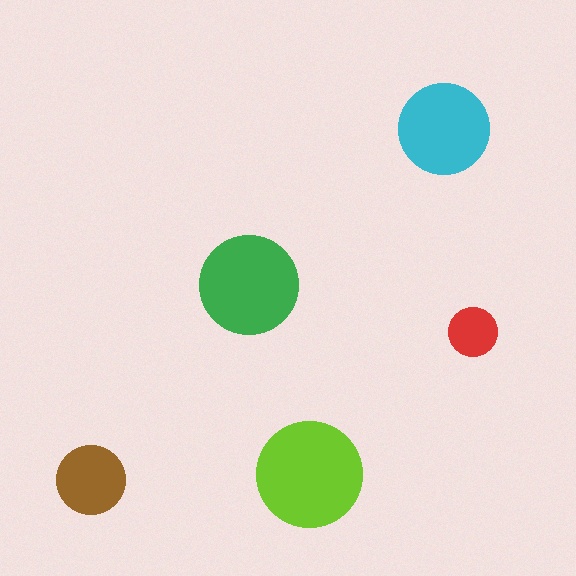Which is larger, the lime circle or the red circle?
The lime one.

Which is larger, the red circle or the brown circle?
The brown one.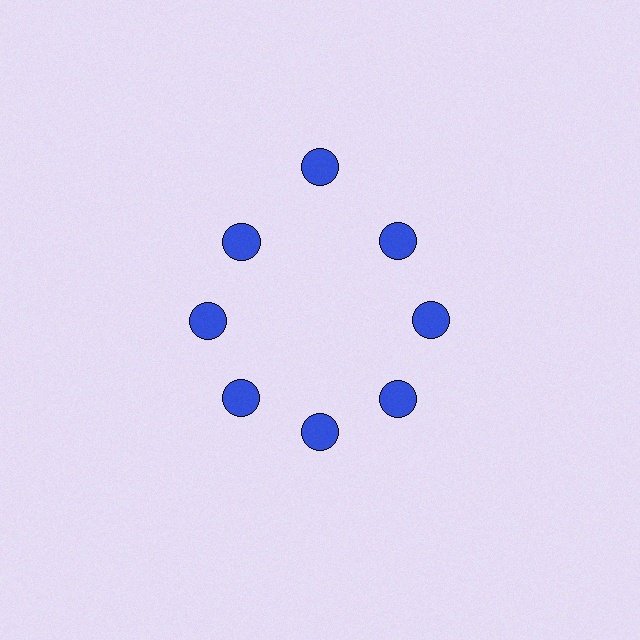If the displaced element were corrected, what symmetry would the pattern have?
It would have 8-fold rotational symmetry — the pattern would map onto itself every 45 degrees.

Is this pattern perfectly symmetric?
No. The 8 blue circles are arranged in a ring, but one element near the 12 o'clock position is pushed outward from the center, breaking the 8-fold rotational symmetry.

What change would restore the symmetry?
The symmetry would be restored by moving it inward, back onto the ring so that all 8 circles sit at equal angles and equal distance from the center.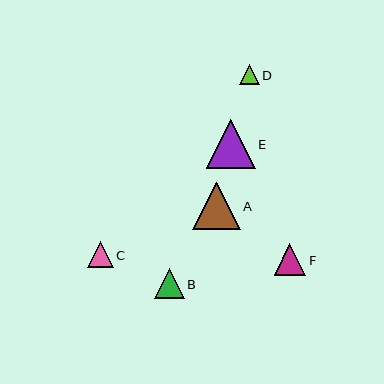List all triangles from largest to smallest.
From largest to smallest: E, A, F, B, C, D.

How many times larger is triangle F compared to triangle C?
Triangle F is approximately 1.2 times the size of triangle C.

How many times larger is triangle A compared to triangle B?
Triangle A is approximately 1.6 times the size of triangle B.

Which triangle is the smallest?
Triangle D is the smallest with a size of approximately 20 pixels.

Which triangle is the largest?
Triangle E is the largest with a size of approximately 49 pixels.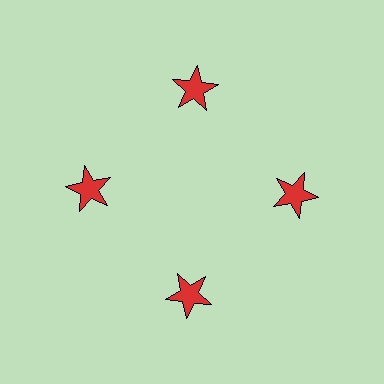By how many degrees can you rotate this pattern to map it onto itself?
The pattern maps onto itself every 90 degrees of rotation.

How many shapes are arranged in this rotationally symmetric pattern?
There are 4 shapes, arranged in 4 groups of 1.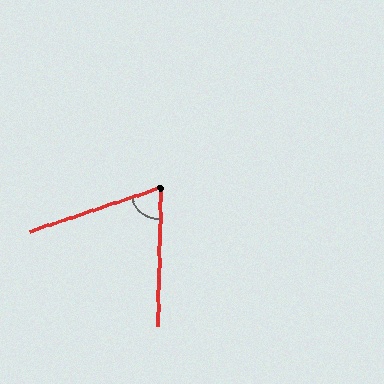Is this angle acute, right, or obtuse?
It is acute.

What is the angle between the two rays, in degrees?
Approximately 70 degrees.